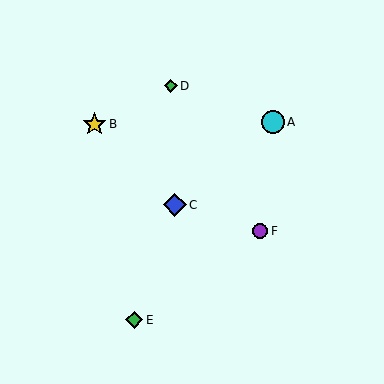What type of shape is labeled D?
Shape D is a green diamond.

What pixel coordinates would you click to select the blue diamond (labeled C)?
Click at (175, 205) to select the blue diamond C.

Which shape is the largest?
The yellow star (labeled B) is the largest.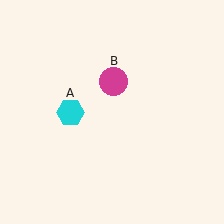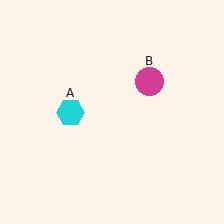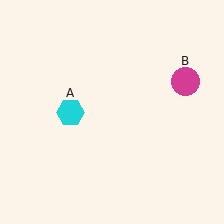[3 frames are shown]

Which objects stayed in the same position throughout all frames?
Cyan hexagon (object A) remained stationary.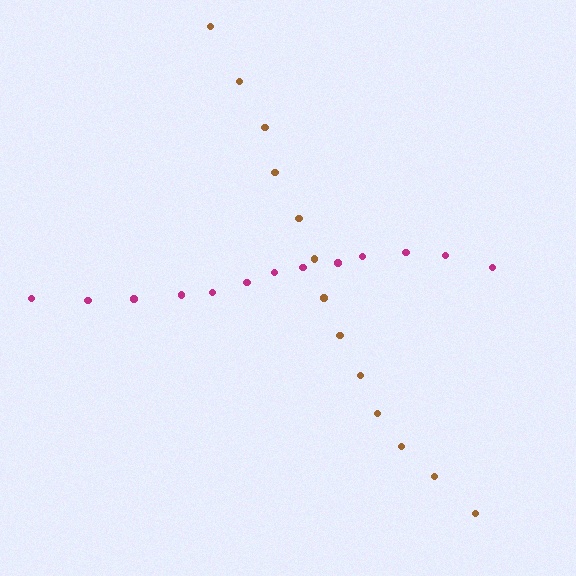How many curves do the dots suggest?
There are 2 distinct paths.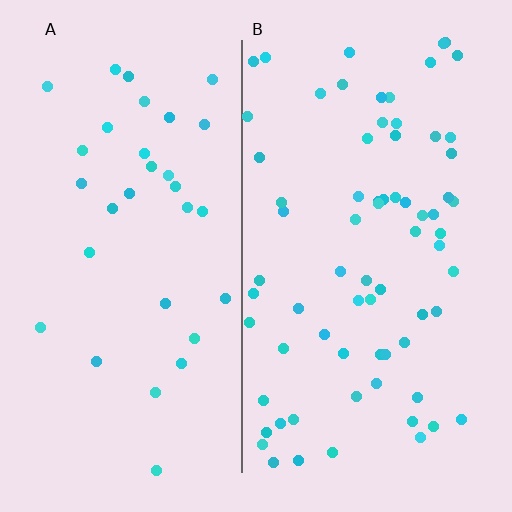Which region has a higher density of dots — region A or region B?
B (the right).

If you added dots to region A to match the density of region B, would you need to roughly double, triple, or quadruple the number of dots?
Approximately double.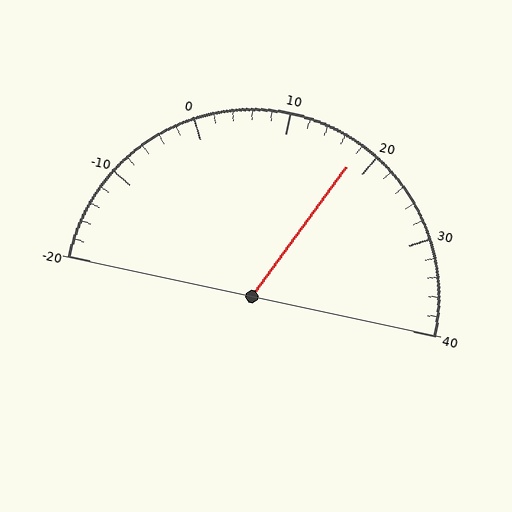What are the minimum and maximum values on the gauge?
The gauge ranges from -20 to 40.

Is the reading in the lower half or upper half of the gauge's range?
The reading is in the upper half of the range (-20 to 40).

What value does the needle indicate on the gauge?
The needle indicates approximately 18.